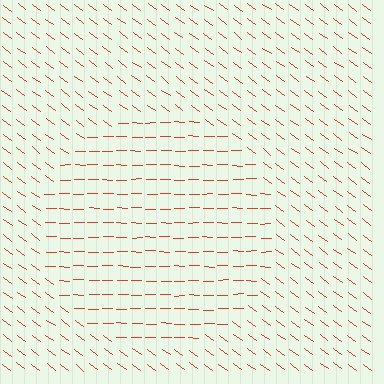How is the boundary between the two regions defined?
The boundary is defined purely by a change in line orientation (approximately 36 degrees difference). All lines are the same color and thickness.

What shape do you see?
I see a circle.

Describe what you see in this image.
The image is filled with small red line segments. A circle region in the image has lines oriented differently from the surrounding lines, creating a visible texture boundary.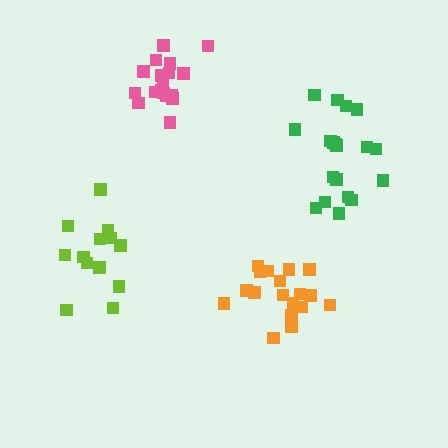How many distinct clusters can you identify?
There are 4 distinct clusters.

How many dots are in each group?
Group 1: 18 dots, Group 2: 18 dots, Group 3: 19 dots, Group 4: 13 dots (68 total).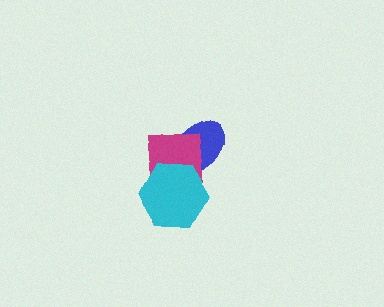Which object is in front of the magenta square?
The cyan hexagon is in front of the magenta square.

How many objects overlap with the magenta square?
2 objects overlap with the magenta square.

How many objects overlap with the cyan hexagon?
2 objects overlap with the cyan hexagon.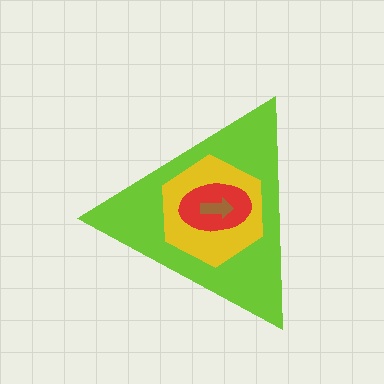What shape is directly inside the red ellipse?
The brown arrow.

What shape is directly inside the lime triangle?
The yellow hexagon.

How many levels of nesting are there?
4.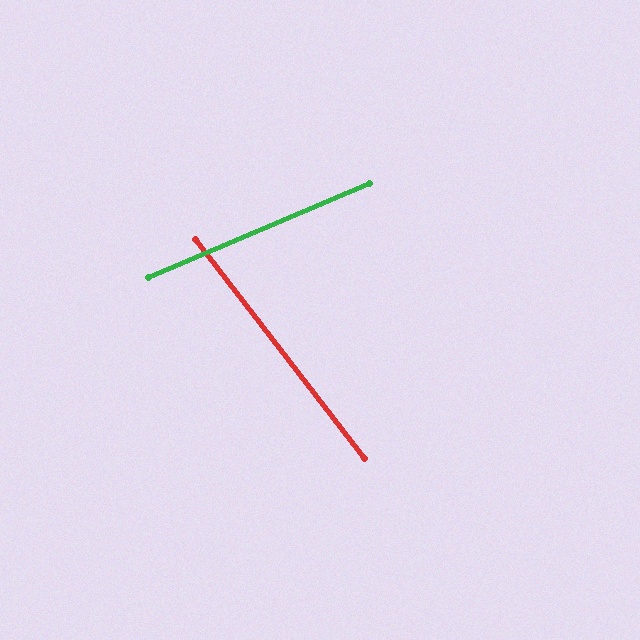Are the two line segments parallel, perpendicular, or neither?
Neither parallel nor perpendicular — they differ by about 75°.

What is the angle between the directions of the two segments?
Approximately 75 degrees.